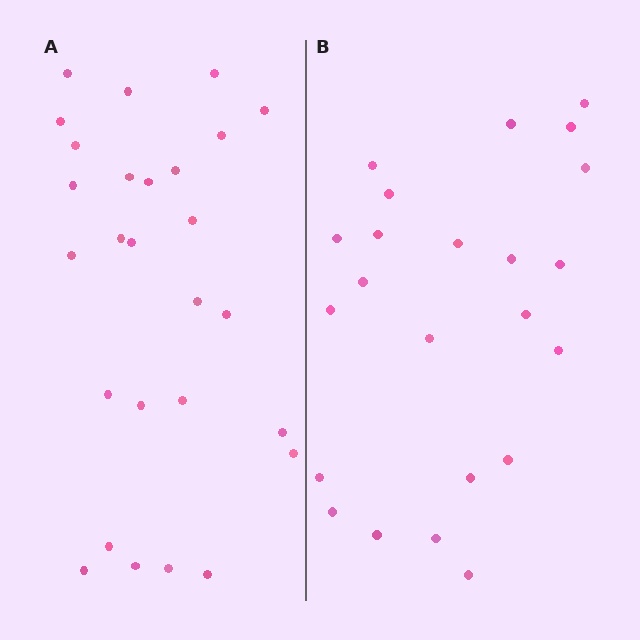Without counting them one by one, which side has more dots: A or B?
Region A (the left region) has more dots.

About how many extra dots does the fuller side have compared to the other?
Region A has about 4 more dots than region B.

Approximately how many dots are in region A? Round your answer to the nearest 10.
About 30 dots. (The exact count is 27, which rounds to 30.)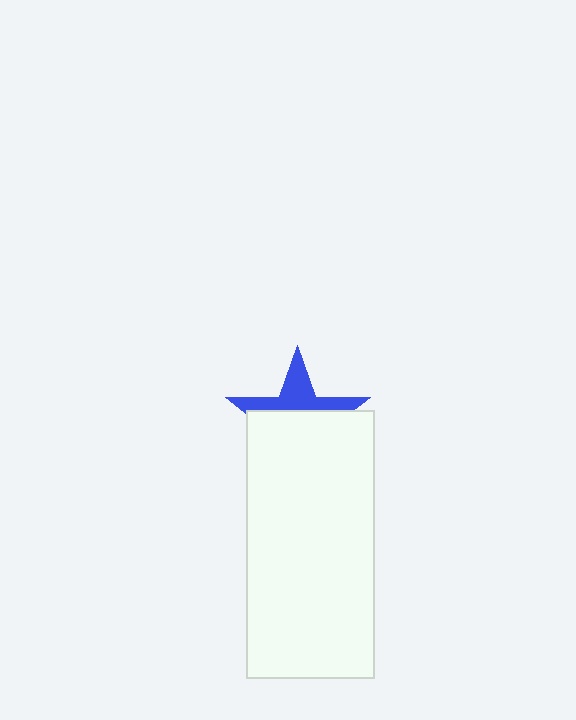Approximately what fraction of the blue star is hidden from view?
Roughly 63% of the blue star is hidden behind the white rectangle.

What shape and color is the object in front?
The object in front is a white rectangle.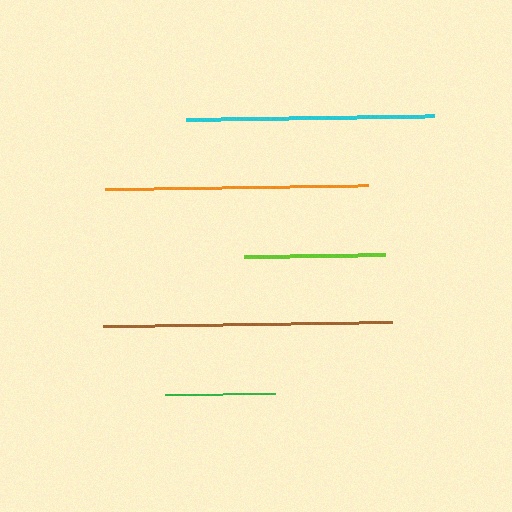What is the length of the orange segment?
The orange segment is approximately 264 pixels long.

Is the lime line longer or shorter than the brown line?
The brown line is longer than the lime line.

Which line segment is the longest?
The brown line is the longest at approximately 289 pixels.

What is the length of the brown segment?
The brown segment is approximately 289 pixels long.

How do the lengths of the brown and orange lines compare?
The brown and orange lines are approximately the same length.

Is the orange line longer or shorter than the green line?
The orange line is longer than the green line.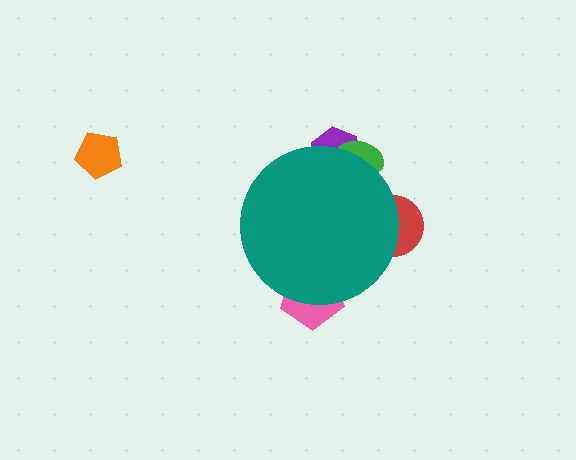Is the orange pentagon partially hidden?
No, the orange pentagon is fully visible.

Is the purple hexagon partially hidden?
Yes, the purple hexagon is partially hidden behind the teal circle.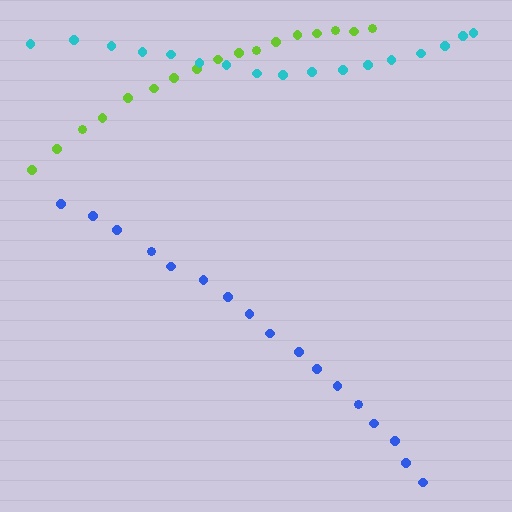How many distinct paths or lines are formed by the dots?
There are 3 distinct paths.